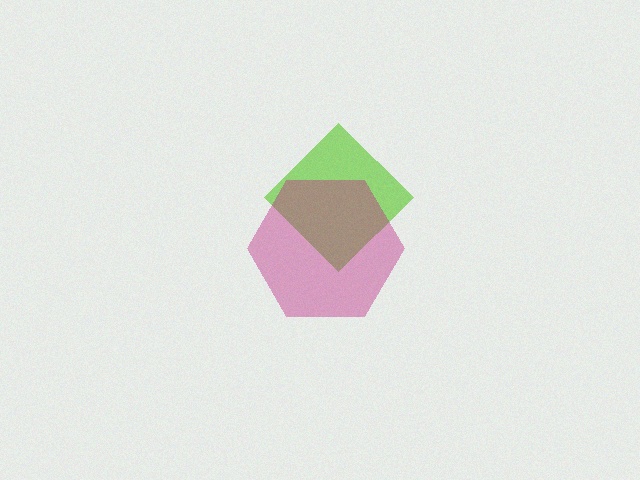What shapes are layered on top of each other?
The layered shapes are: a lime diamond, a magenta hexagon.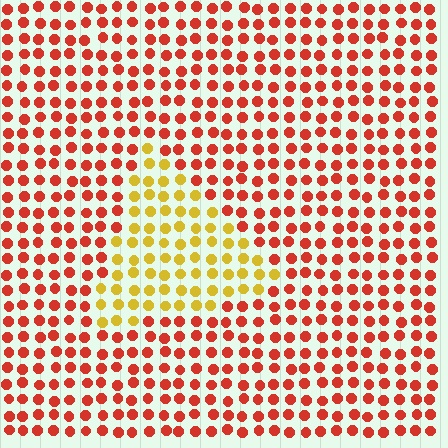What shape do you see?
I see a triangle.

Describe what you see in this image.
The image is filled with small red elements in a uniform arrangement. A triangle-shaped region is visible where the elements are tinted to a slightly different hue, forming a subtle color boundary.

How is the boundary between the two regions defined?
The boundary is defined purely by a slight shift in hue (about 48 degrees). Spacing, size, and orientation are identical on both sides.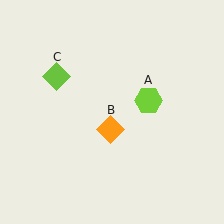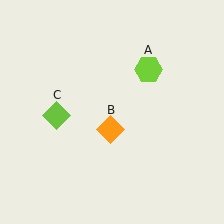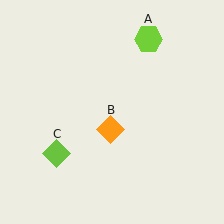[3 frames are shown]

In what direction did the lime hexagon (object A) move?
The lime hexagon (object A) moved up.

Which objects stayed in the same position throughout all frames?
Orange diamond (object B) remained stationary.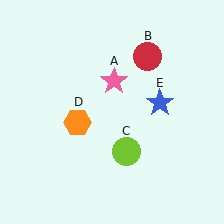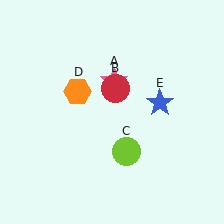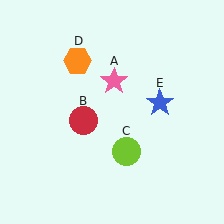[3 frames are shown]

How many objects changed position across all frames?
2 objects changed position: red circle (object B), orange hexagon (object D).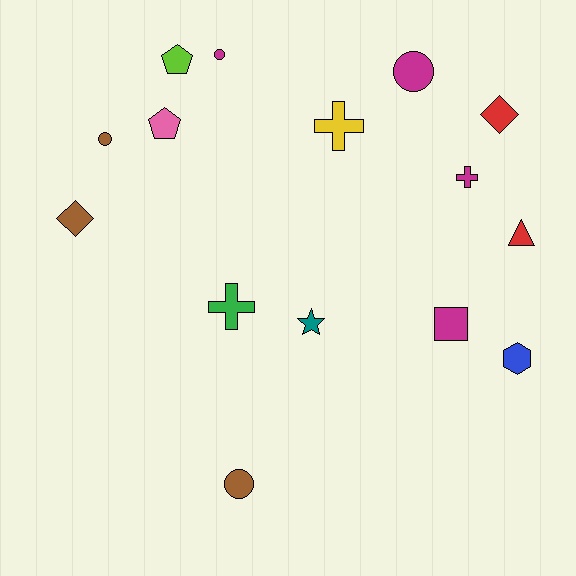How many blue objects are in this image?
There is 1 blue object.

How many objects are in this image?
There are 15 objects.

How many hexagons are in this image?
There is 1 hexagon.